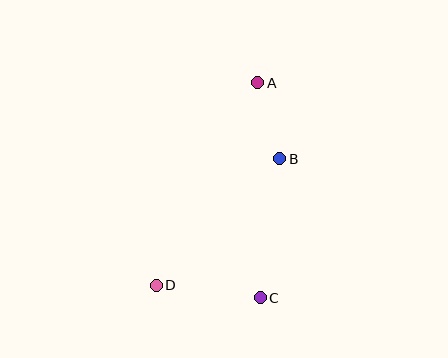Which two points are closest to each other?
Points A and B are closest to each other.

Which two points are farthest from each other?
Points A and D are farthest from each other.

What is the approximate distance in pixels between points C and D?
The distance between C and D is approximately 105 pixels.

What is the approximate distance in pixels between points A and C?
The distance between A and C is approximately 215 pixels.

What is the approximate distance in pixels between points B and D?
The distance between B and D is approximately 177 pixels.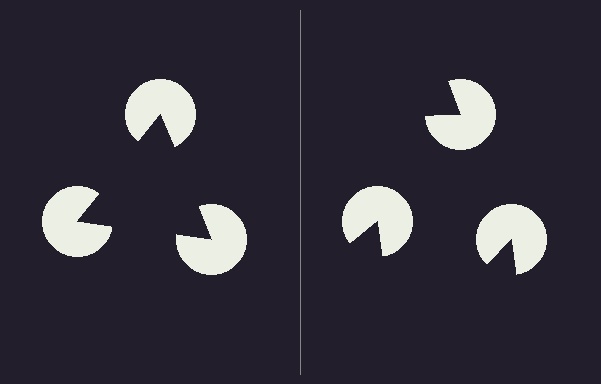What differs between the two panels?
The pac-man discs are positioned identically on both sides; only the wedge orientations differ. On the left they align to a triangle; on the right they are misaligned.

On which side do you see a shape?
An illusory triangle appears on the left side. On the right side the wedge cuts are rotated, so no coherent shape forms.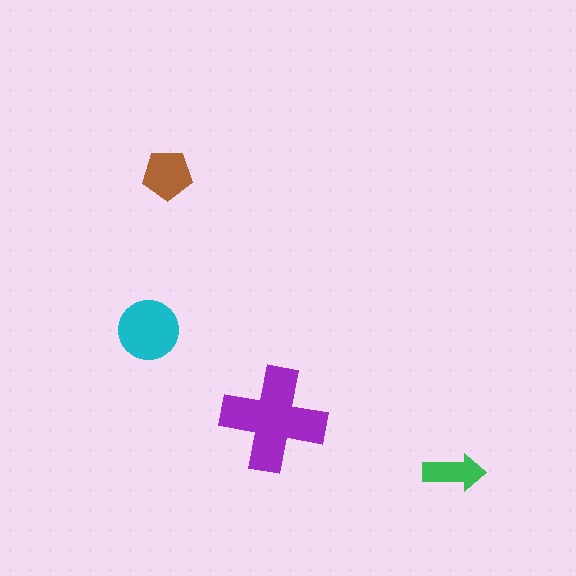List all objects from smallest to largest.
The green arrow, the brown pentagon, the cyan circle, the purple cross.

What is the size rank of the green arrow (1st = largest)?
4th.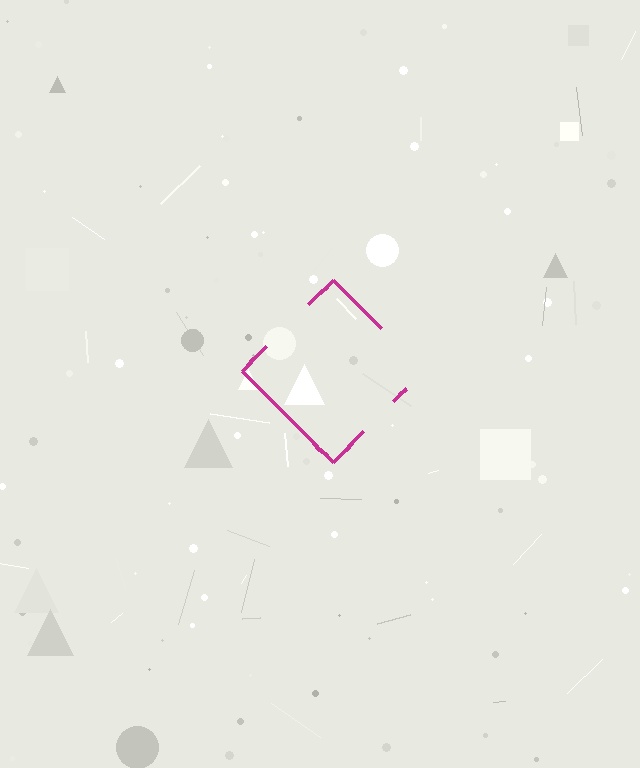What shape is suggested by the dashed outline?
The dashed outline suggests a diamond.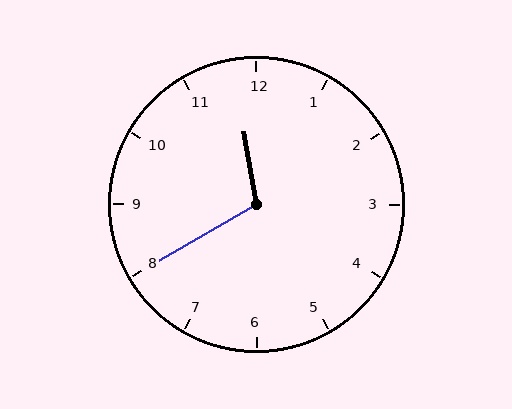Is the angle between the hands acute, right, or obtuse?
It is obtuse.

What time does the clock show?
11:40.